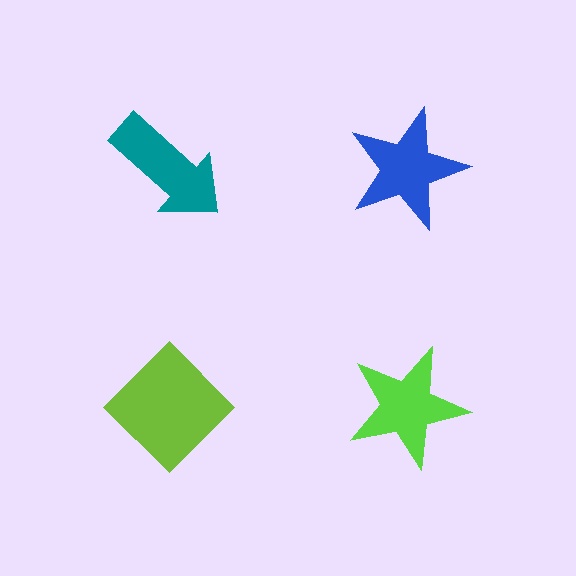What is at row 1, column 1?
A teal arrow.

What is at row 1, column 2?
A blue star.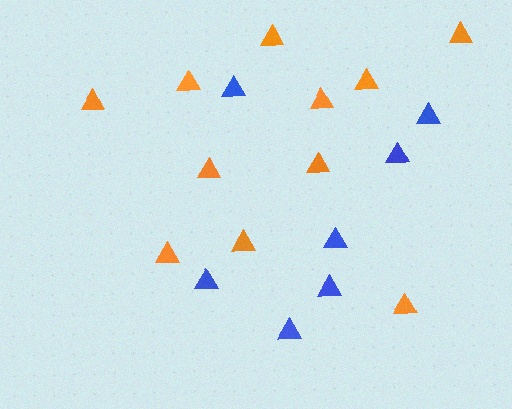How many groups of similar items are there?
There are 2 groups: one group of orange triangles (11) and one group of blue triangles (7).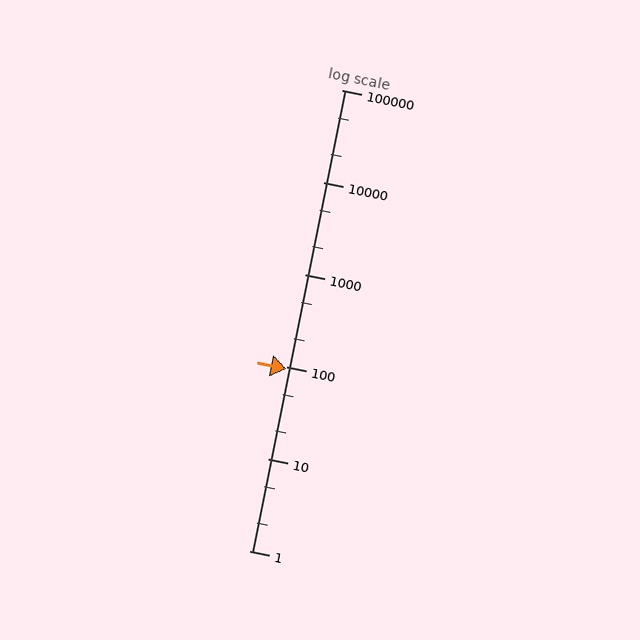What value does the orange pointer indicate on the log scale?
The pointer indicates approximately 94.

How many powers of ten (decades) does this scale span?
The scale spans 5 decades, from 1 to 100000.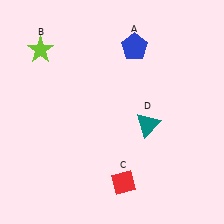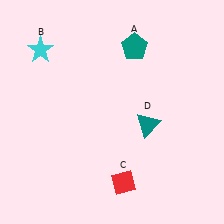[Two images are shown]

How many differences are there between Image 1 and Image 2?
There are 2 differences between the two images.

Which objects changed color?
A changed from blue to teal. B changed from lime to cyan.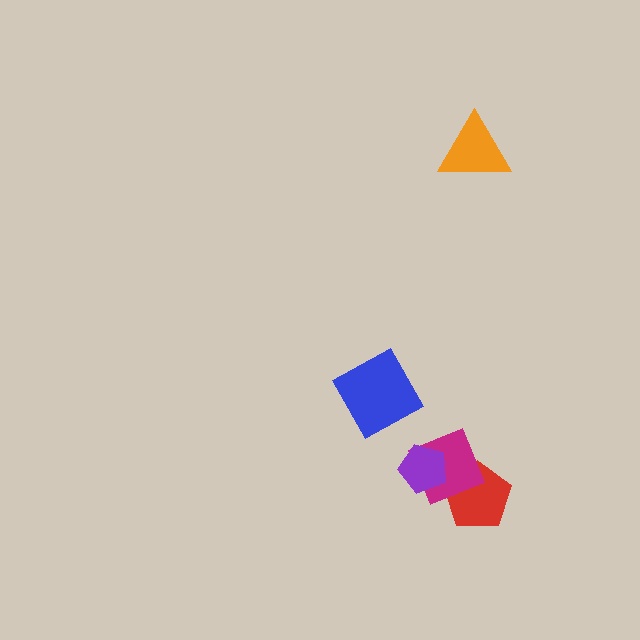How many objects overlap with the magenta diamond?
2 objects overlap with the magenta diamond.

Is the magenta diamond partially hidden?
Yes, it is partially covered by another shape.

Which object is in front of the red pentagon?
The magenta diamond is in front of the red pentagon.